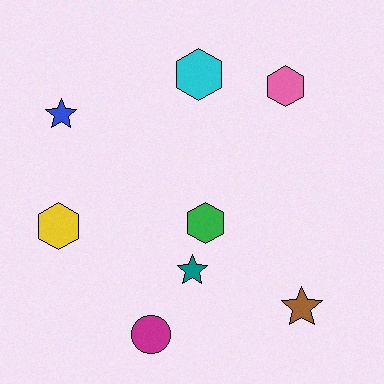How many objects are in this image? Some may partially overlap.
There are 8 objects.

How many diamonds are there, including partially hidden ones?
There are no diamonds.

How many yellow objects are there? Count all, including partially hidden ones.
There is 1 yellow object.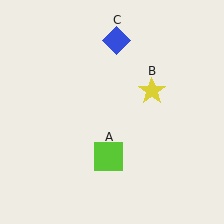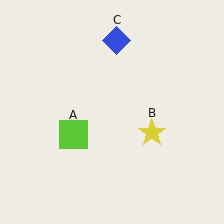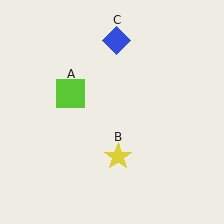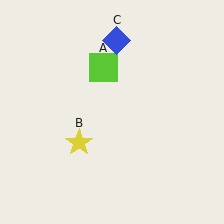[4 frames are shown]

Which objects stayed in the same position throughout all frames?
Blue diamond (object C) remained stationary.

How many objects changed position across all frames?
2 objects changed position: lime square (object A), yellow star (object B).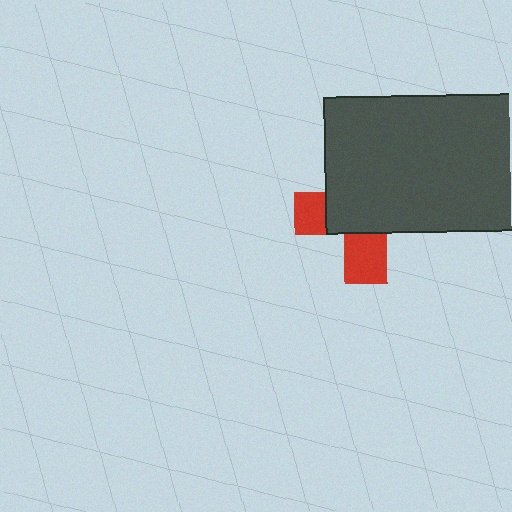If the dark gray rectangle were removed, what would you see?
You would see the complete red cross.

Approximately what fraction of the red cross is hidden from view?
Roughly 66% of the red cross is hidden behind the dark gray rectangle.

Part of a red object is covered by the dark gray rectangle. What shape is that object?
It is a cross.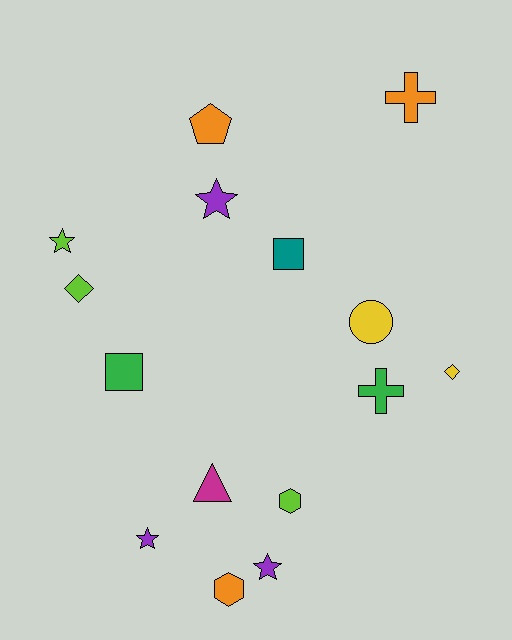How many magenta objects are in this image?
There is 1 magenta object.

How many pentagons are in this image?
There is 1 pentagon.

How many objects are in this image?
There are 15 objects.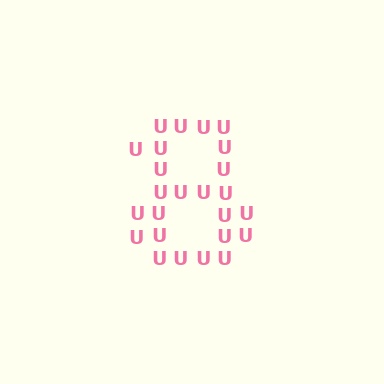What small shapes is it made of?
It is made of small letter U's.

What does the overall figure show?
The overall figure shows the digit 8.